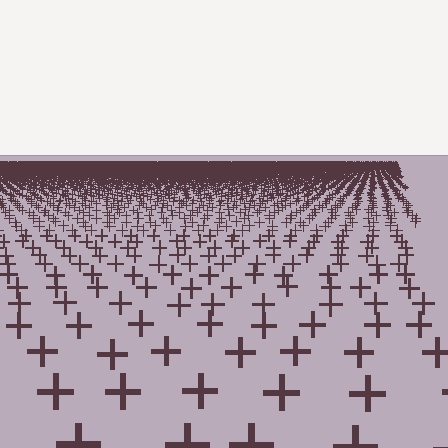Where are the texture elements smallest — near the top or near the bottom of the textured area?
Near the top.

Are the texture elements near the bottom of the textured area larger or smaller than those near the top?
Larger. Near the bottom, elements are closer to the viewer and appear at a bigger on-screen size.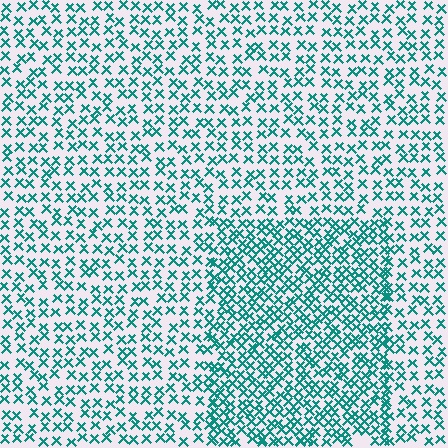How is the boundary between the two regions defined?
The boundary is defined by a change in element density (approximately 1.8x ratio). All elements are the same color, size, and shape.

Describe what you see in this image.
The image contains small teal elements arranged at two different densities. A rectangle-shaped region is visible where the elements are more densely packed than the surrounding area.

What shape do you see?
I see a rectangle.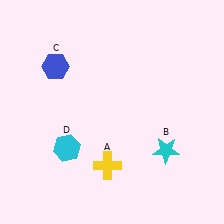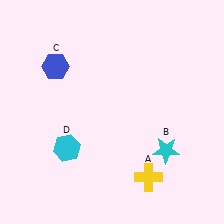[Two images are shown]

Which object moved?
The yellow cross (A) moved right.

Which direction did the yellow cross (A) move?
The yellow cross (A) moved right.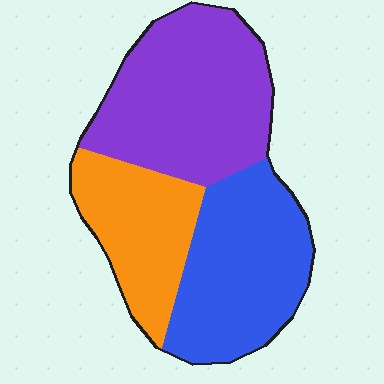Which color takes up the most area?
Purple, at roughly 40%.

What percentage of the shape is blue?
Blue covers around 35% of the shape.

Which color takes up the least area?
Orange, at roughly 25%.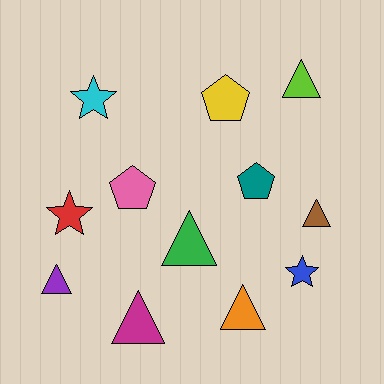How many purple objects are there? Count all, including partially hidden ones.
There is 1 purple object.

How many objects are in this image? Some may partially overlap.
There are 12 objects.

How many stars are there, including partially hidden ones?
There are 3 stars.